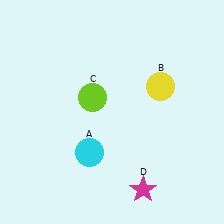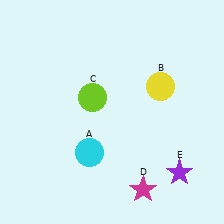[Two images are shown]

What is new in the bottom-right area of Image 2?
A purple star (E) was added in the bottom-right area of Image 2.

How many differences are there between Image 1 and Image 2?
There is 1 difference between the two images.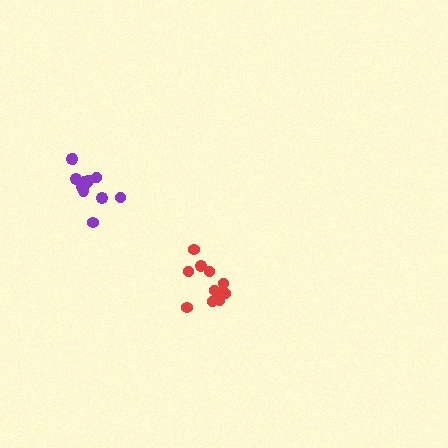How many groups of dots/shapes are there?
There are 2 groups.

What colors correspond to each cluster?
The clusters are colored: purple, red.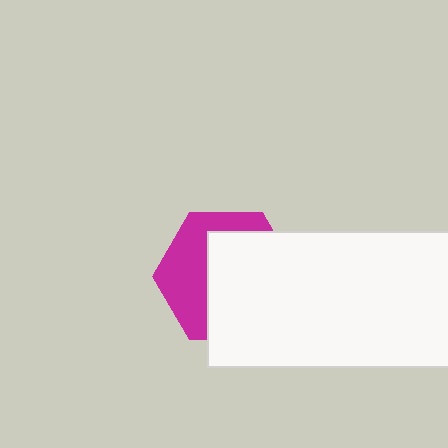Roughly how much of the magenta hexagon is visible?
A small part of it is visible (roughly 42%).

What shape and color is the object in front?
The object in front is a white rectangle.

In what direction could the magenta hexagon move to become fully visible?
The magenta hexagon could move left. That would shift it out from behind the white rectangle entirely.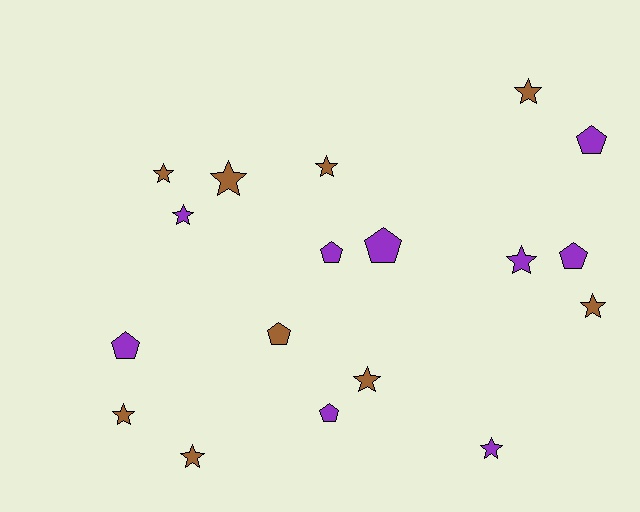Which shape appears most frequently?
Star, with 11 objects.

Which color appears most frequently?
Brown, with 9 objects.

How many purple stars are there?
There are 3 purple stars.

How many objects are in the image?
There are 18 objects.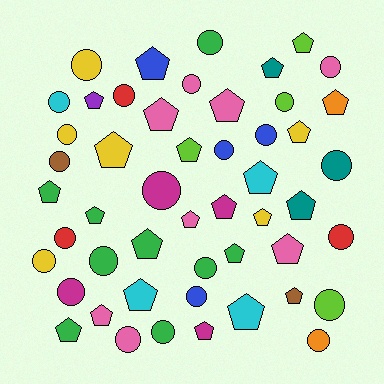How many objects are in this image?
There are 50 objects.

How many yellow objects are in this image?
There are 6 yellow objects.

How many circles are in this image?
There are 24 circles.